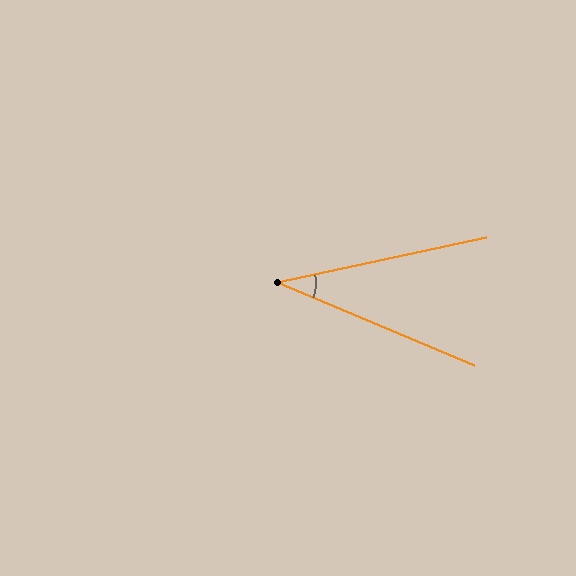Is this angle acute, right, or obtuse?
It is acute.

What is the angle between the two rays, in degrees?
Approximately 35 degrees.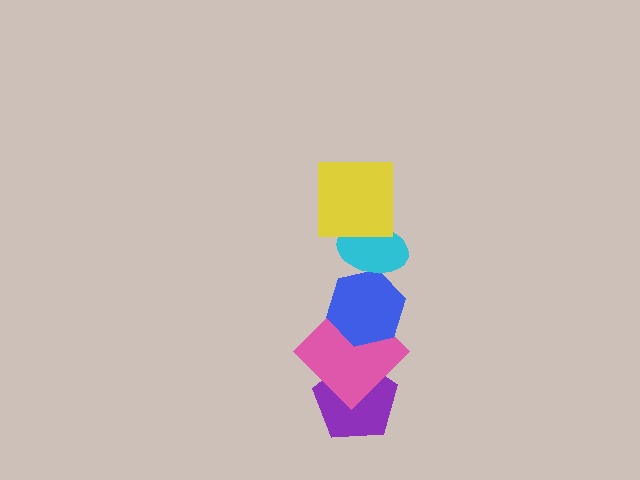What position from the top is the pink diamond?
The pink diamond is 4th from the top.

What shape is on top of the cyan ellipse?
The yellow square is on top of the cyan ellipse.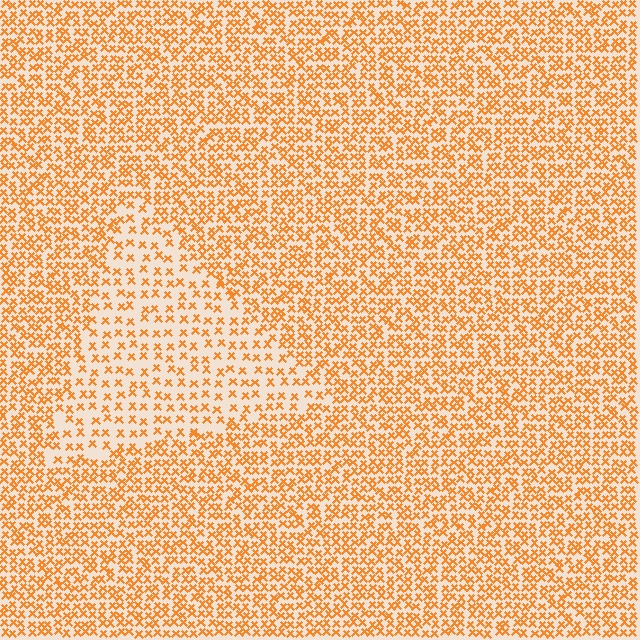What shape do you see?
I see a triangle.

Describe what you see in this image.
The image contains small orange elements arranged at two different densities. A triangle-shaped region is visible where the elements are less densely packed than the surrounding area.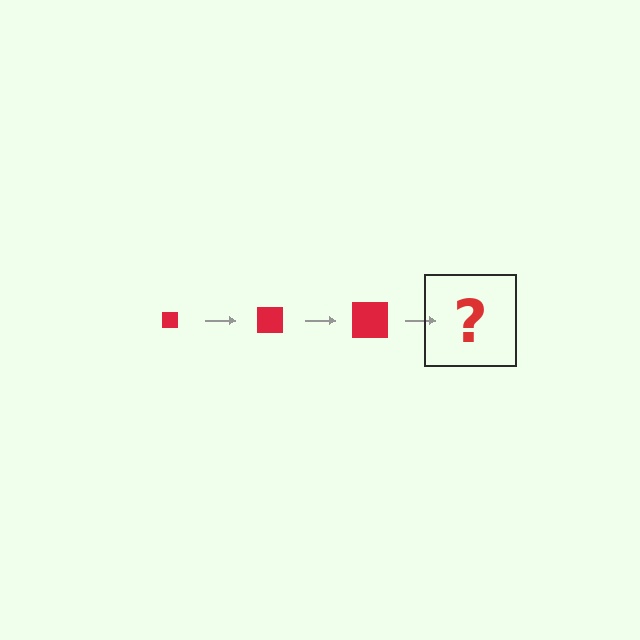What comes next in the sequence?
The next element should be a red square, larger than the previous one.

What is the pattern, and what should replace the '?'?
The pattern is that the square gets progressively larger each step. The '?' should be a red square, larger than the previous one.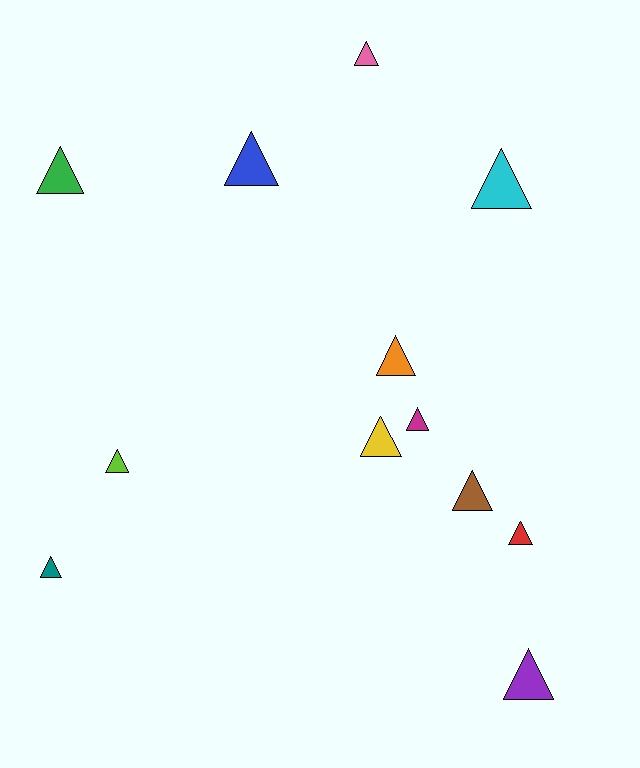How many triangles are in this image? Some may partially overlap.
There are 12 triangles.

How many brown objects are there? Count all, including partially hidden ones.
There is 1 brown object.